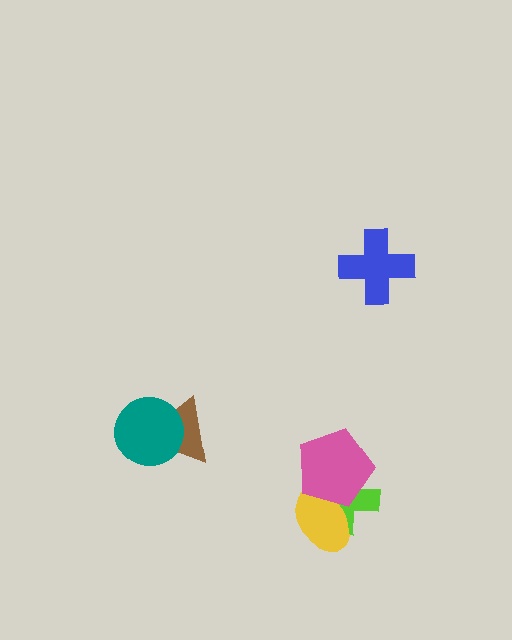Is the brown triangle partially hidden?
Yes, it is partially covered by another shape.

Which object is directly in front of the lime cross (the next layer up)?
The yellow ellipse is directly in front of the lime cross.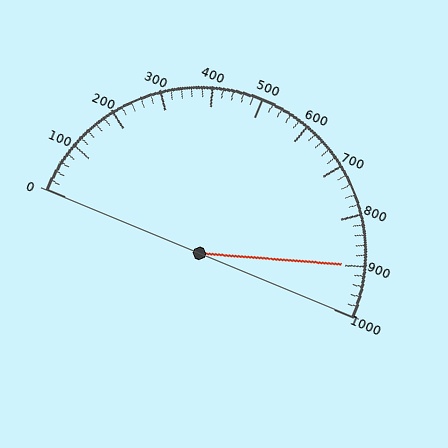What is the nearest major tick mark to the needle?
The nearest major tick mark is 900.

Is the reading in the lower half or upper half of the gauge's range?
The reading is in the upper half of the range (0 to 1000).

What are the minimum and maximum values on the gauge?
The gauge ranges from 0 to 1000.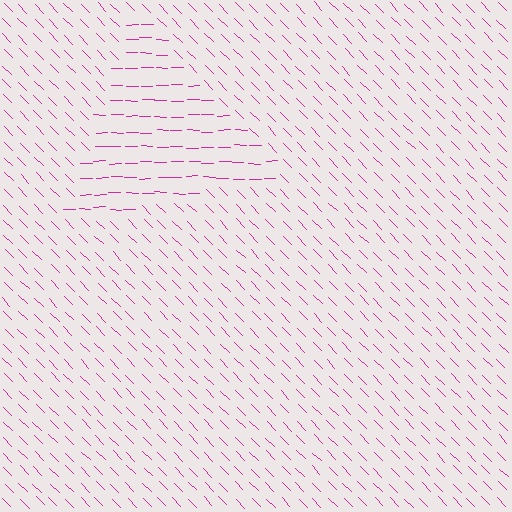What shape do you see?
I see a triangle.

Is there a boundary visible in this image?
Yes, there is a texture boundary formed by a change in line orientation.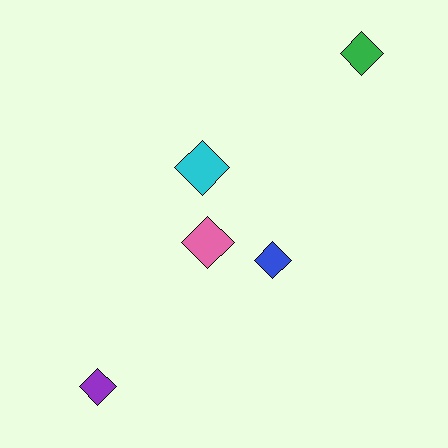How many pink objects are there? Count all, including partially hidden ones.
There is 1 pink object.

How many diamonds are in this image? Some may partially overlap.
There are 5 diamonds.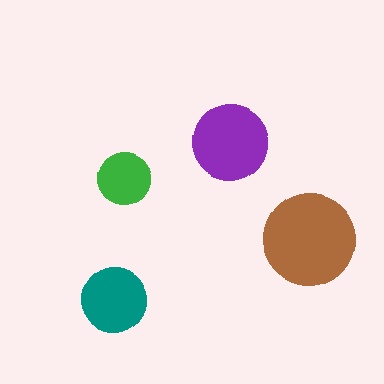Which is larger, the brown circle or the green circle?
The brown one.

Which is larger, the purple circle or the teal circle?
The purple one.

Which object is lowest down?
The teal circle is bottommost.